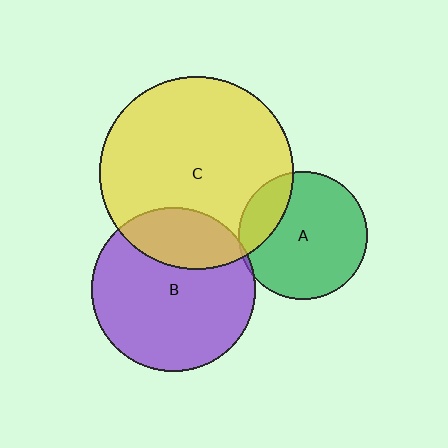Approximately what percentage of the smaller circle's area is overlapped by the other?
Approximately 5%.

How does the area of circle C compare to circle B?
Approximately 1.4 times.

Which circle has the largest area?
Circle C (yellow).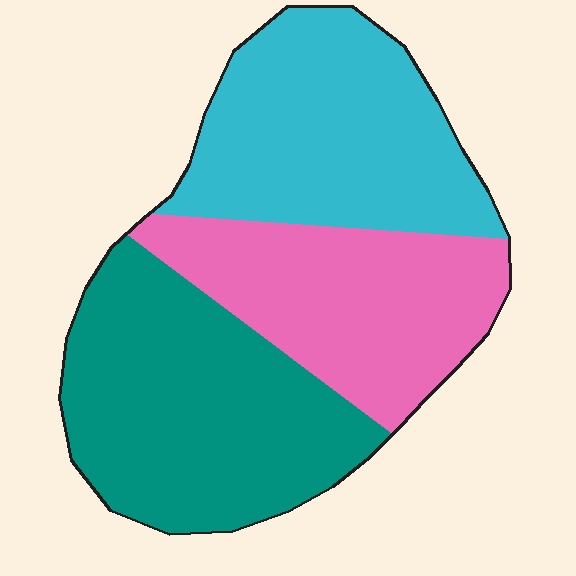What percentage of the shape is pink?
Pink covers 29% of the shape.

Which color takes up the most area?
Teal, at roughly 40%.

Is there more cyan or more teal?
Teal.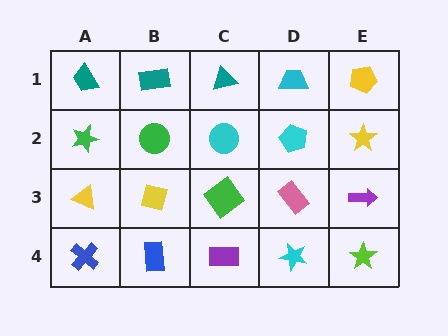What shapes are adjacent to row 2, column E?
A yellow pentagon (row 1, column E), a purple arrow (row 3, column E), a cyan pentagon (row 2, column D).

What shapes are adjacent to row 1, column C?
A cyan circle (row 2, column C), a teal rectangle (row 1, column B), a cyan trapezoid (row 1, column D).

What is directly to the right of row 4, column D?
A lime star.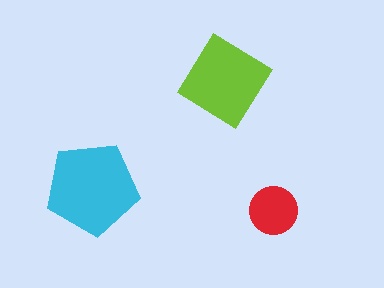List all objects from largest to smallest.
The cyan pentagon, the lime diamond, the red circle.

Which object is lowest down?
The red circle is bottommost.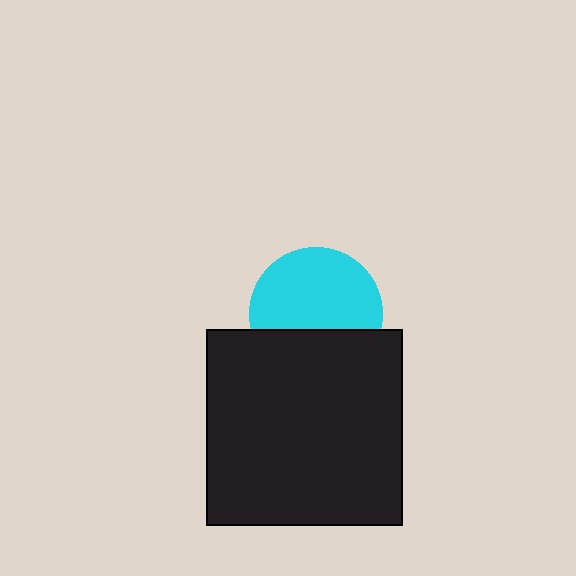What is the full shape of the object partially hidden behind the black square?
The partially hidden object is a cyan circle.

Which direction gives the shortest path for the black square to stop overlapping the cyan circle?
Moving down gives the shortest separation.